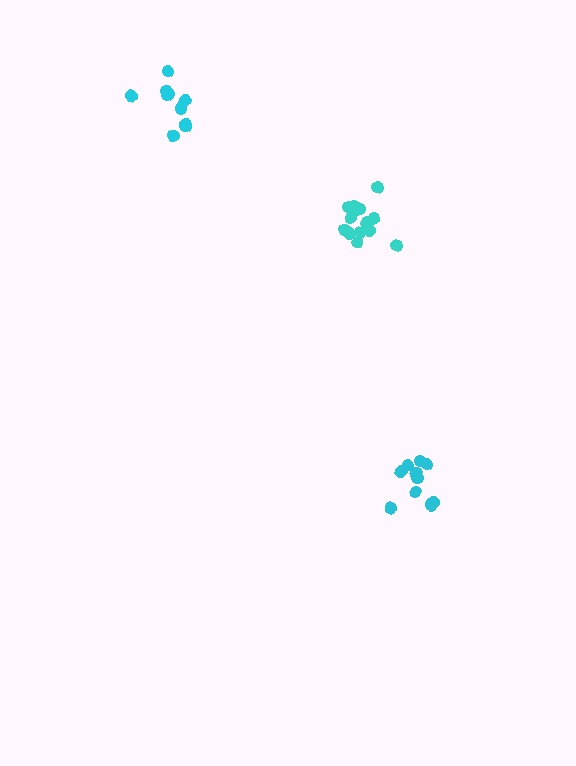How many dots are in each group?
Group 1: 14 dots, Group 2: 10 dots, Group 3: 10 dots (34 total).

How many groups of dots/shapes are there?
There are 3 groups.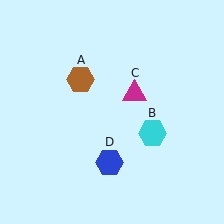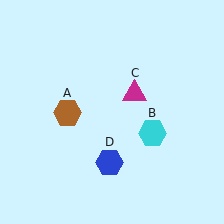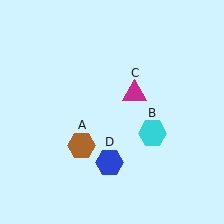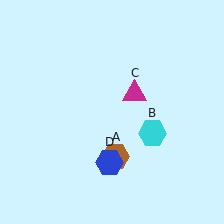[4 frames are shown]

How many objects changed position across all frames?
1 object changed position: brown hexagon (object A).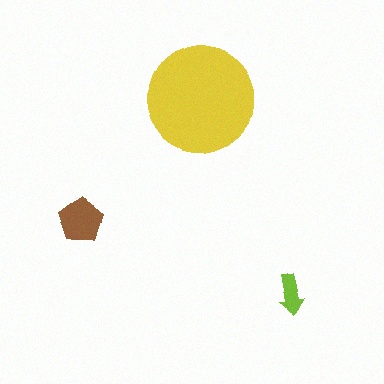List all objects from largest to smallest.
The yellow circle, the brown pentagon, the lime arrow.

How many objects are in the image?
There are 3 objects in the image.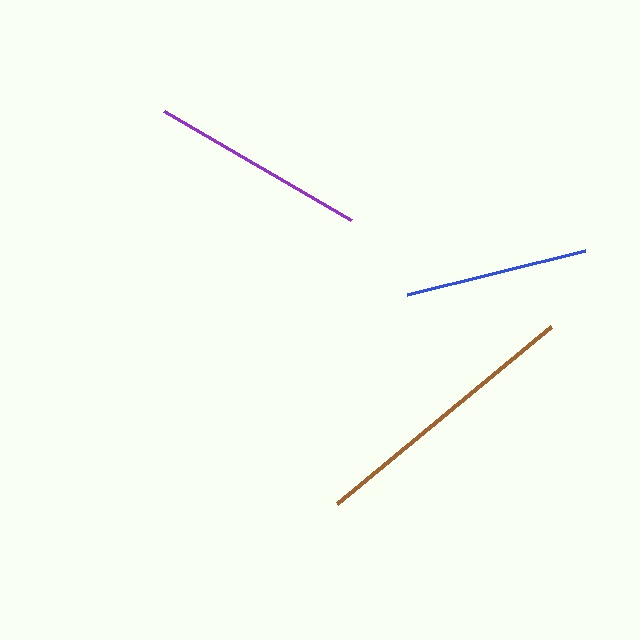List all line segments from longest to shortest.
From longest to shortest: brown, purple, blue.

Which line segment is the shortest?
The blue line is the shortest at approximately 183 pixels.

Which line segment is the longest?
The brown line is the longest at approximately 277 pixels.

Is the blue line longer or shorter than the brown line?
The brown line is longer than the blue line.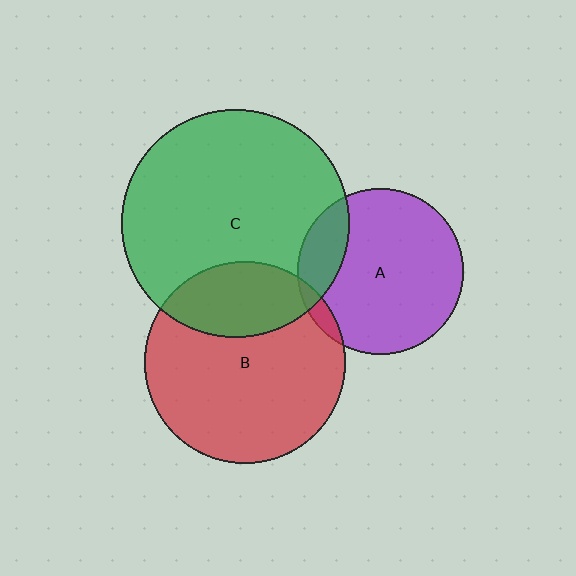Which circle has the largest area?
Circle C (green).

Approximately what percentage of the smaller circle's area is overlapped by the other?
Approximately 25%.